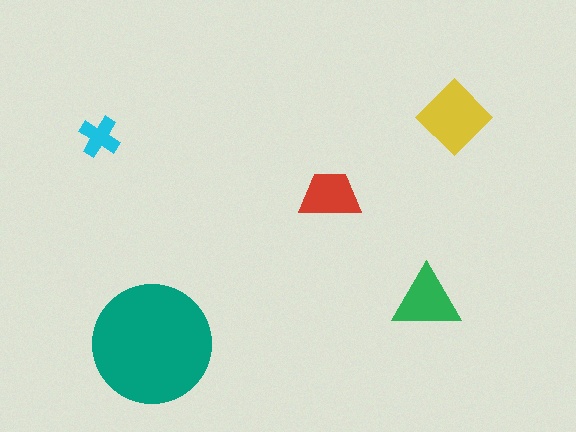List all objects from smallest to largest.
The cyan cross, the red trapezoid, the green triangle, the yellow diamond, the teal circle.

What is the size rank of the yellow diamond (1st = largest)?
2nd.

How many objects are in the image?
There are 5 objects in the image.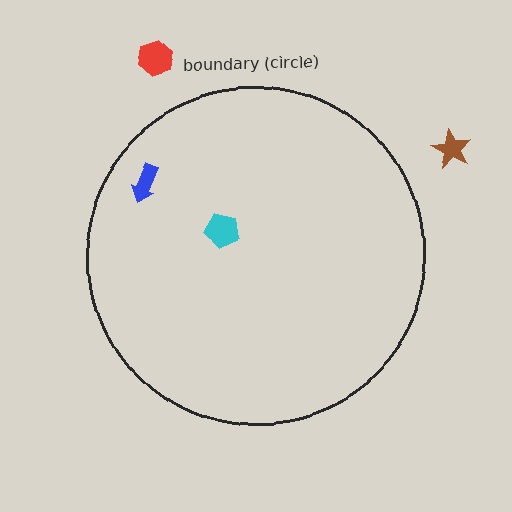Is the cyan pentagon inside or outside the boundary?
Inside.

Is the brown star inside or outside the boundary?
Outside.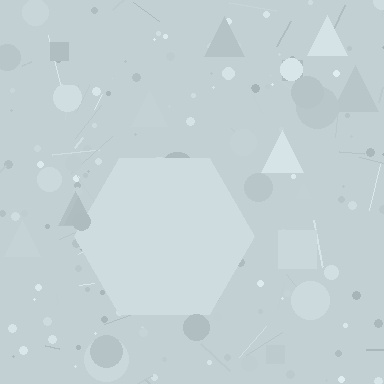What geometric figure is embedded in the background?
A hexagon is embedded in the background.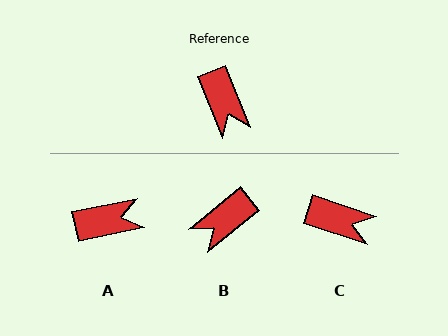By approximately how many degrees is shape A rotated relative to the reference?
Approximately 80 degrees counter-clockwise.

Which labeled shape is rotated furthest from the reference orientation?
A, about 80 degrees away.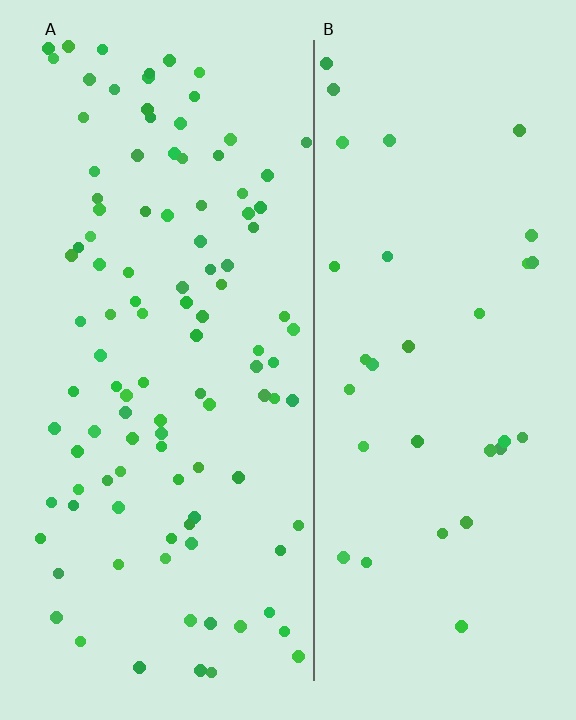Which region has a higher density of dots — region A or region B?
A (the left).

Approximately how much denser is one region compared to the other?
Approximately 3.2× — region A over region B.